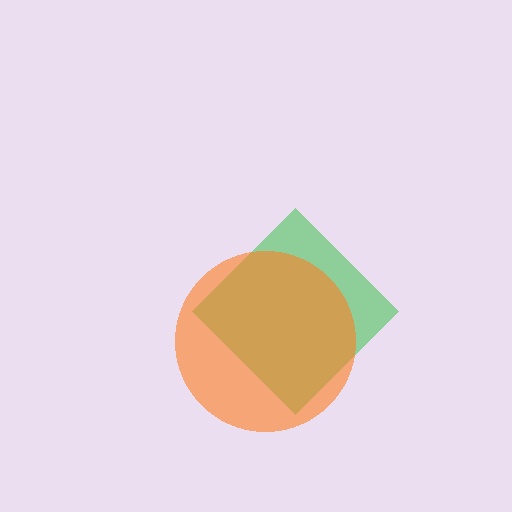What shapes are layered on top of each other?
The layered shapes are: a green diamond, an orange circle.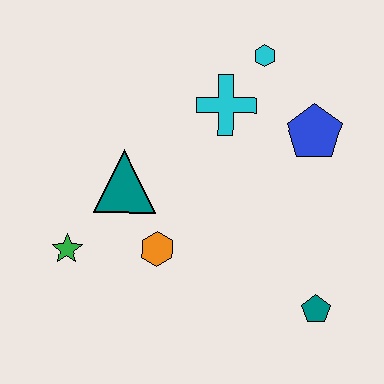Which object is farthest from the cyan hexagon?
The green star is farthest from the cyan hexagon.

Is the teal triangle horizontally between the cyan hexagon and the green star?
Yes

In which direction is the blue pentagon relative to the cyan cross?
The blue pentagon is to the right of the cyan cross.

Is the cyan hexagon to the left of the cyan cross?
No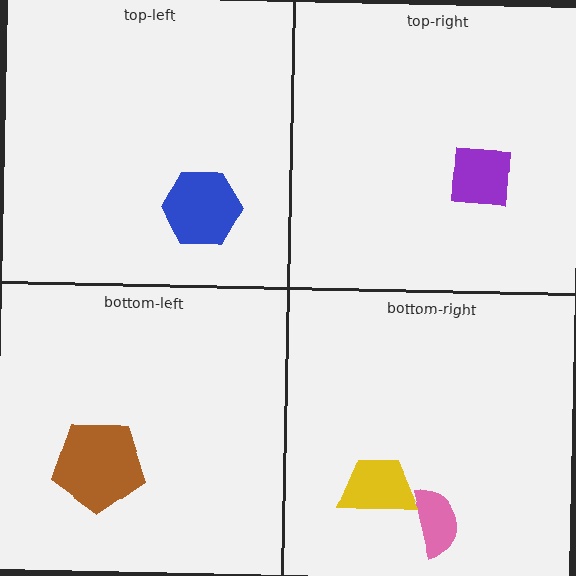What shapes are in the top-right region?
The purple square.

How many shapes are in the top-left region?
1.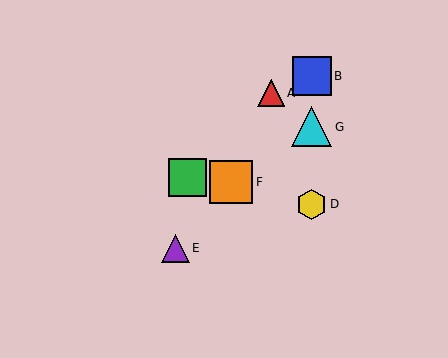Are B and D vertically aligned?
Yes, both are at x≈312.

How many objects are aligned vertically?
3 objects (B, D, G) are aligned vertically.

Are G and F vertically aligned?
No, G is at x≈312 and F is at x≈231.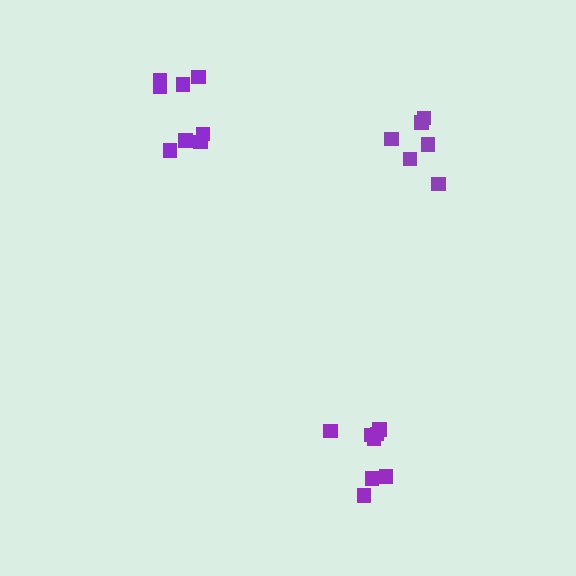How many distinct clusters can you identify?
There are 3 distinct clusters.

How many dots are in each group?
Group 1: 6 dots, Group 2: 8 dots, Group 3: 8 dots (22 total).